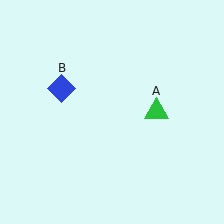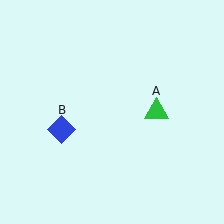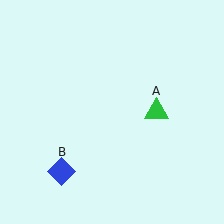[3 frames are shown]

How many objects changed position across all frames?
1 object changed position: blue diamond (object B).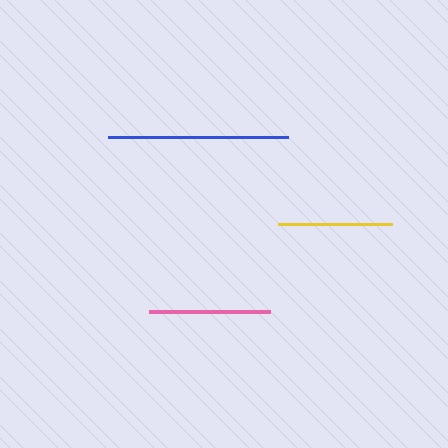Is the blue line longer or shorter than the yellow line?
The blue line is longer than the yellow line.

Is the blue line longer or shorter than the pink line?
The blue line is longer than the pink line.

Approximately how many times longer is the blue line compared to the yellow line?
The blue line is approximately 1.6 times the length of the yellow line.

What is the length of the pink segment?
The pink segment is approximately 121 pixels long.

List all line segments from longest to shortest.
From longest to shortest: blue, pink, yellow.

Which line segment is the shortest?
The yellow line is the shortest at approximately 114 pixels.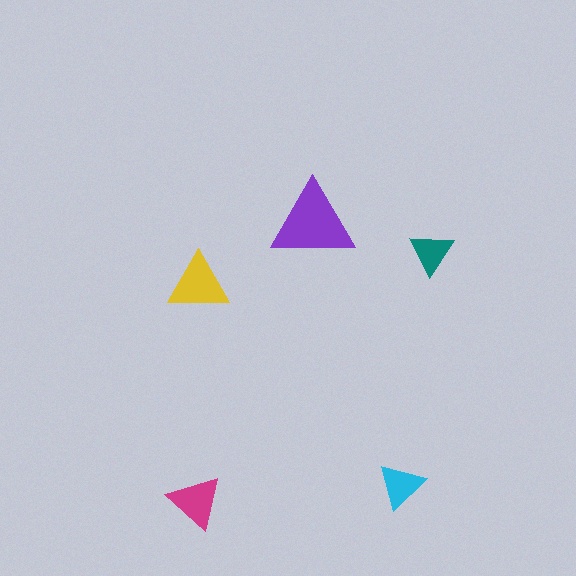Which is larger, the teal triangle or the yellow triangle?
The yellow one.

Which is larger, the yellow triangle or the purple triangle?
The purple one.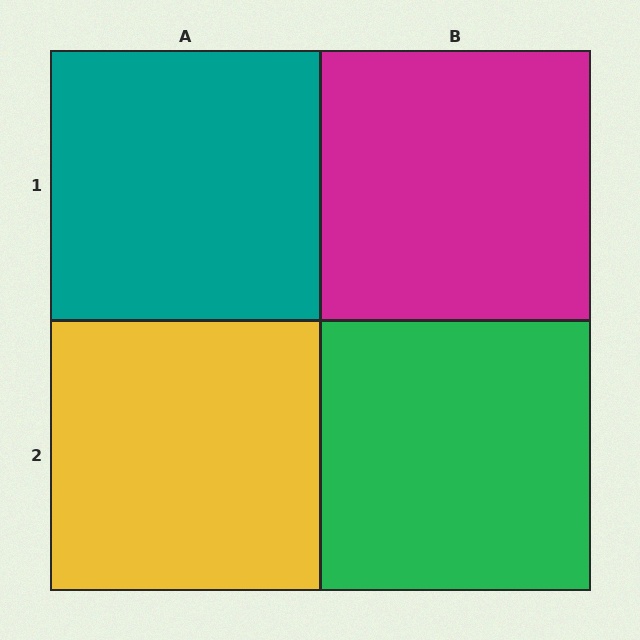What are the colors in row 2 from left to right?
Yellow, green.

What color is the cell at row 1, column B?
Magenta.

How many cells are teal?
1 cell is teal.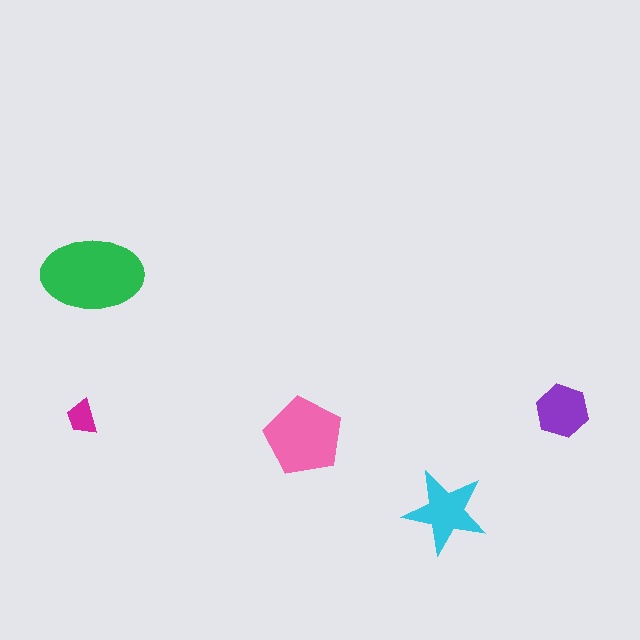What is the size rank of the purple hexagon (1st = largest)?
4th.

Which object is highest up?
The green ellipse is topmost.